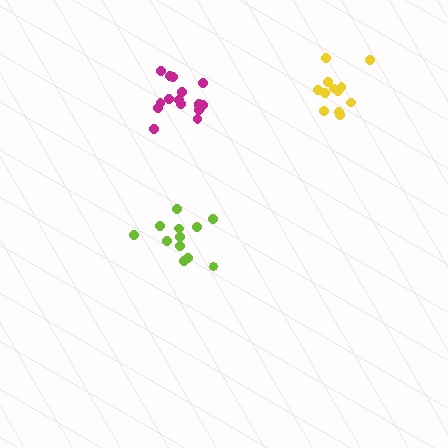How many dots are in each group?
Group 1: 12 dots, Group 2: 16 dots, Group 3: 12 dots (40 total).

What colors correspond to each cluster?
The clusters are colored: yellow, magenta, lime.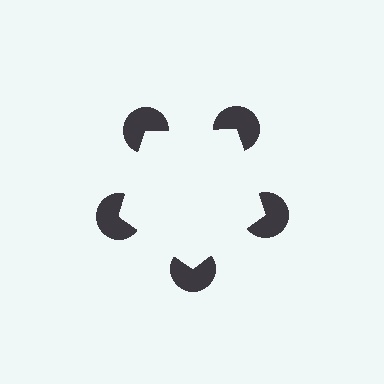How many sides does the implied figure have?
5 sides.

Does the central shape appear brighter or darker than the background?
It typically appears slightly brighter than the background, even though no actual brightness change is drawn.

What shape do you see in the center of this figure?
An illusory pentagon — its edges are inferred from the aligned wedge cuts in the pac-man discs, not physically drawn.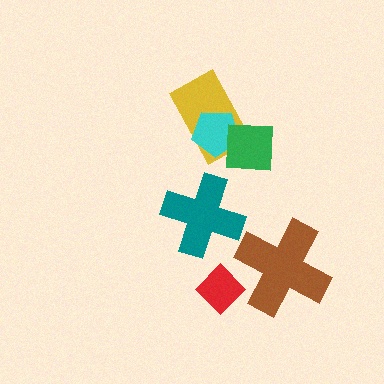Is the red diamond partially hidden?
Yes, it is partially covered by another shape.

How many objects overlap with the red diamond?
1 object overlaps with the red diamond.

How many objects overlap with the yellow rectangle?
2 objects overlap with the yellow rectangle.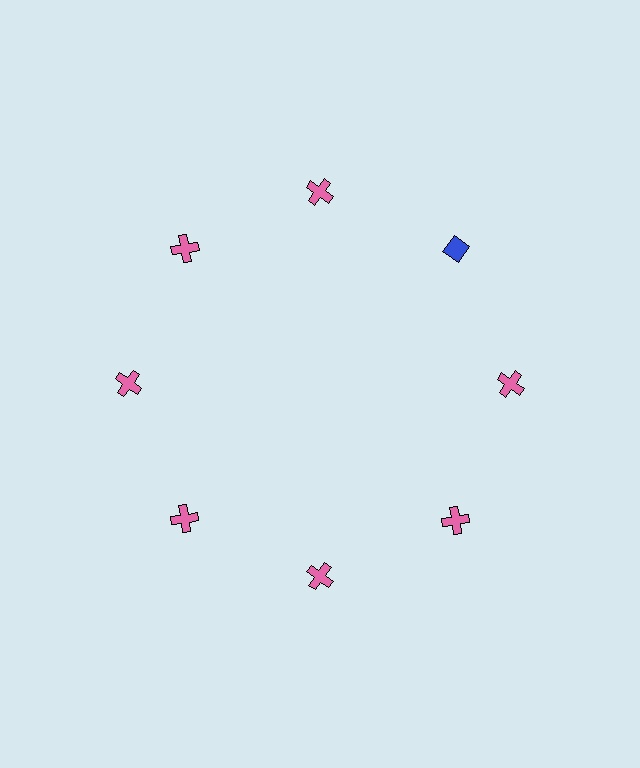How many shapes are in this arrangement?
There are 8 shapes arranged in a ring pattern.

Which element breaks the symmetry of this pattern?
The blue diamond at roughly the 2 o'clock position breaks the symmetry. All other shapes are pink crosses.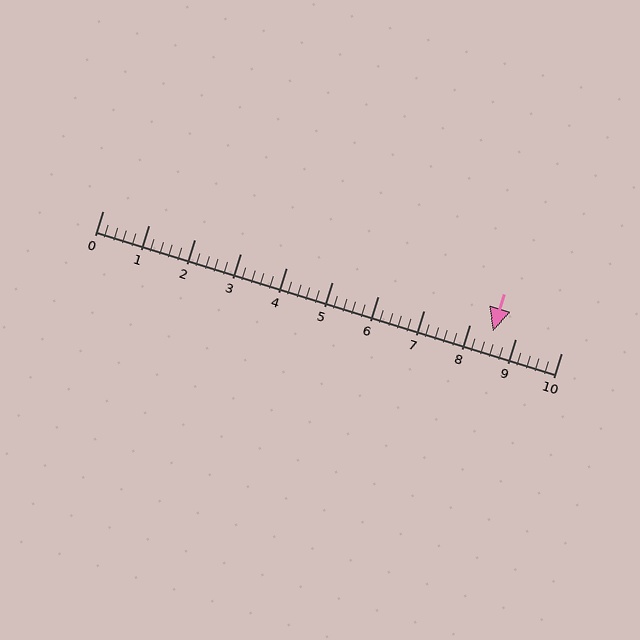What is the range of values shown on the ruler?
The ruler shows values from 0 to 10.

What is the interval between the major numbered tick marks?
The major tick marks are spaced 1 units apart.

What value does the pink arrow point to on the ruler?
The pink arrow points to approximately 8.5.